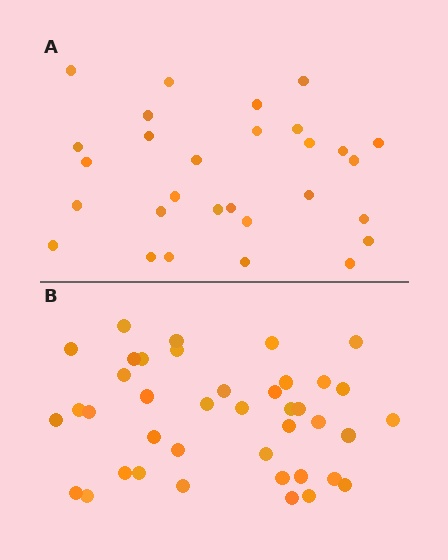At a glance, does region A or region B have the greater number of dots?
Region B (the bottom region) has more dots.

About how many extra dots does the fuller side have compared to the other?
Region B has roughly 12 or so more dots than region A.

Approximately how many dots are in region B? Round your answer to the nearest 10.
About 40 dots.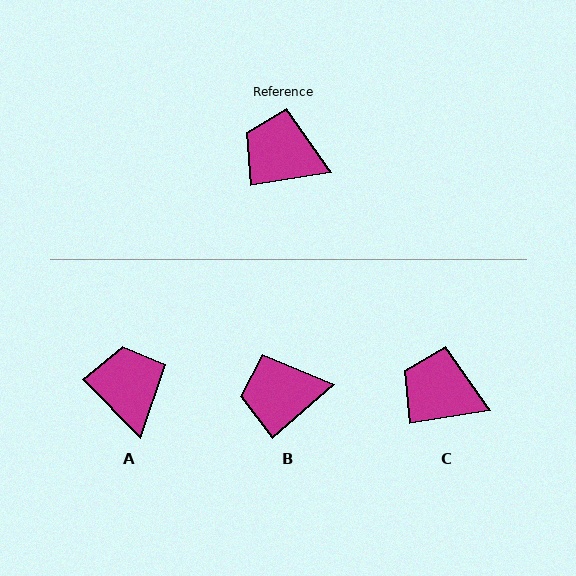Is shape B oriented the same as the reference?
No, it is off by about 32 degrees.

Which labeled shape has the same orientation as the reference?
C.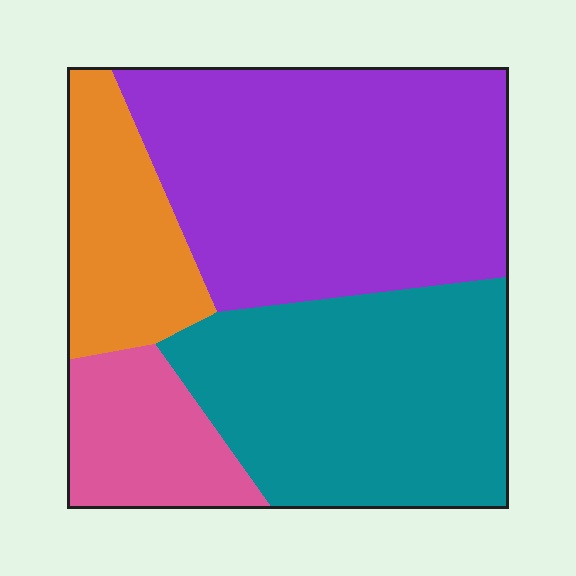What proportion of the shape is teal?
Teal takes up between a quarter and a half of the shape.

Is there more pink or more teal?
Teal.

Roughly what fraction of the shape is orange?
Orange covers 14% of the shape.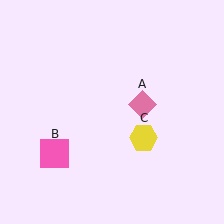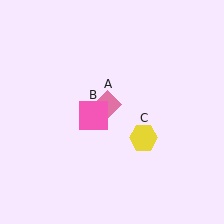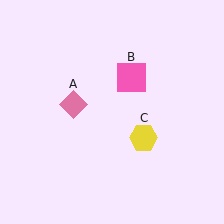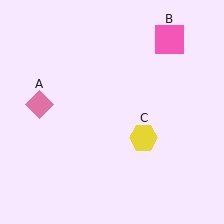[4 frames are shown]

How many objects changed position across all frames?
2 objects changed position: pink diamond (object A), pink square (object B).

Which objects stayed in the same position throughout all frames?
Yellow hexagon (object C) remained stationary.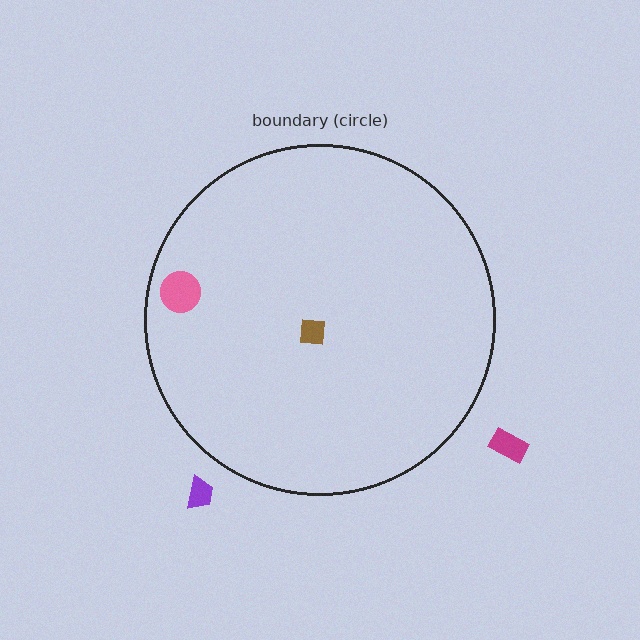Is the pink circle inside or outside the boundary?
Inside.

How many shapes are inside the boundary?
2 inside, 2 outside.